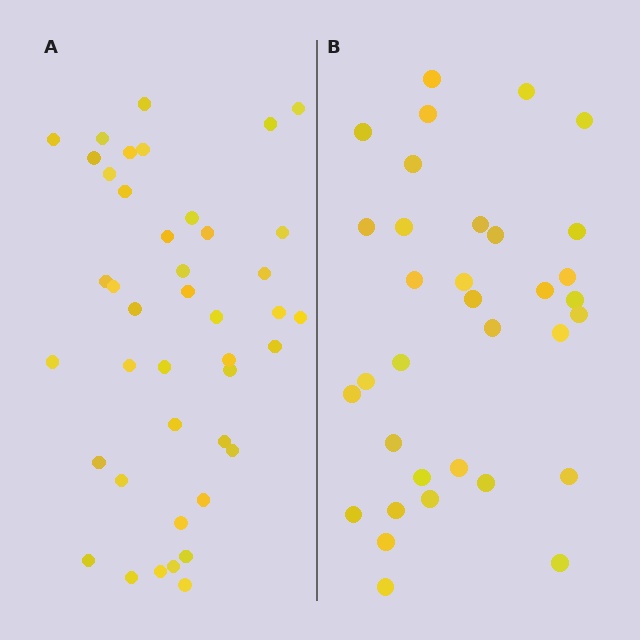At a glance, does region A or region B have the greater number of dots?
Region A (the left region) has more dots.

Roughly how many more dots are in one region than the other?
Region A has roughly 8 or so more dots than region B.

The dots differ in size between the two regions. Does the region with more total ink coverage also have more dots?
No. Region B has more total ink coverage because its dots are larger, but region A actually contains more individual dots. Total area can be misleading — the number of items is what matters here.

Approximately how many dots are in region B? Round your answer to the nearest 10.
About 30 dots. (The exact count is 34, which rounds to 30.)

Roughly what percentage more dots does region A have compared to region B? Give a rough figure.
About 25% more.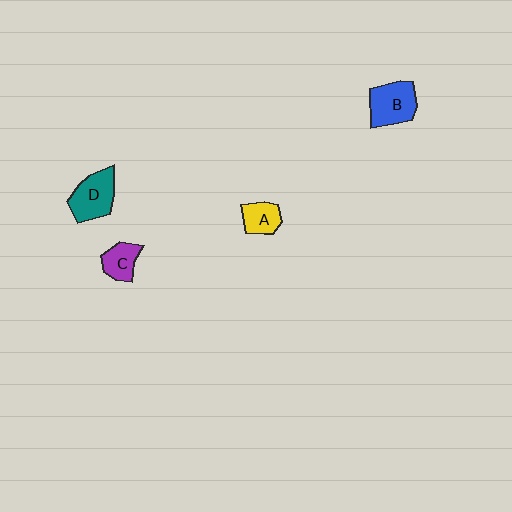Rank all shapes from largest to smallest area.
From largest to smallest: B (blue), D (teal), C (purple), A (yellow).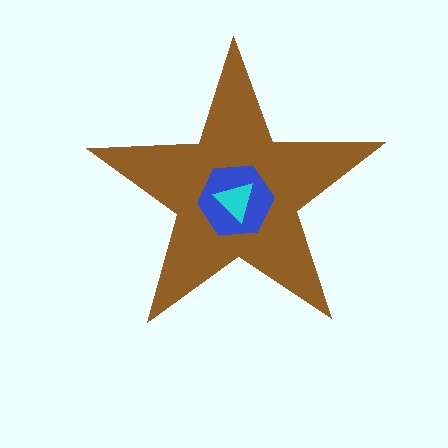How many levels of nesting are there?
3.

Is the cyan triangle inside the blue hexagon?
Yes.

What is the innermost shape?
The cyan triangle.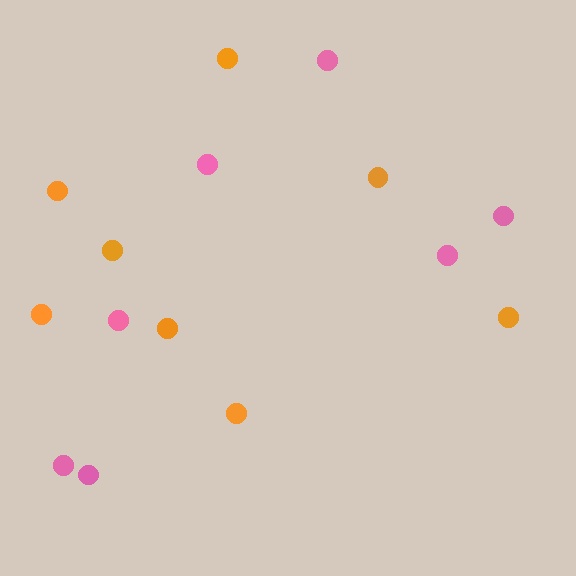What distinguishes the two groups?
There are 2 groups: one group of orange circles (8) and one group of pink circles (7).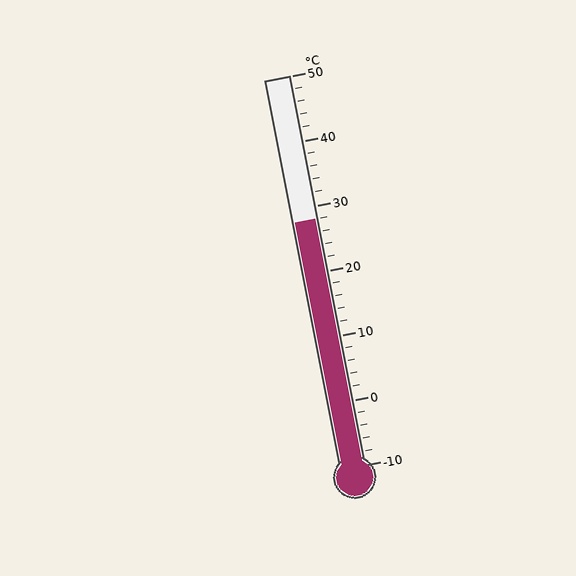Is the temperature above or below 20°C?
The temperature is above 20°C.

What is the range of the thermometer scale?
The thermometer scale ranges from -10°C to 50°C.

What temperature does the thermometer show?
The thermometer shows approximately 28°C.